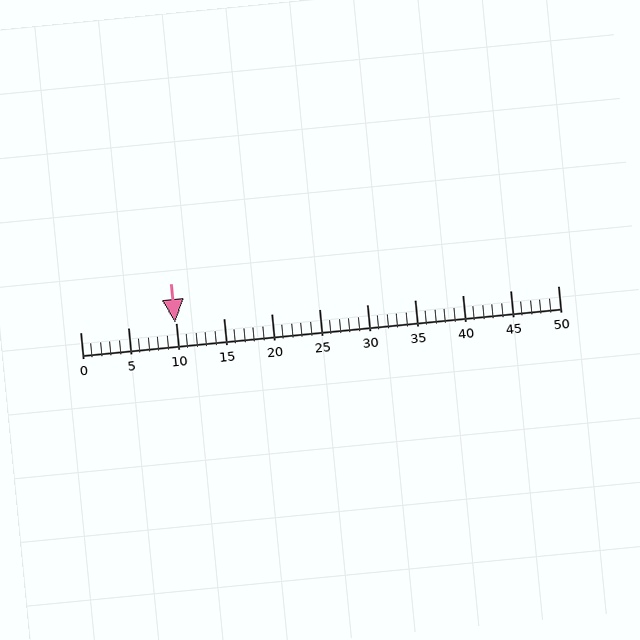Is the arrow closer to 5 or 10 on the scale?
The arrow is closer to 10.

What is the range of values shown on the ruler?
The ruler shows values from 0 to 50.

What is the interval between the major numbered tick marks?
The major tick marks are spaced 5 units apart.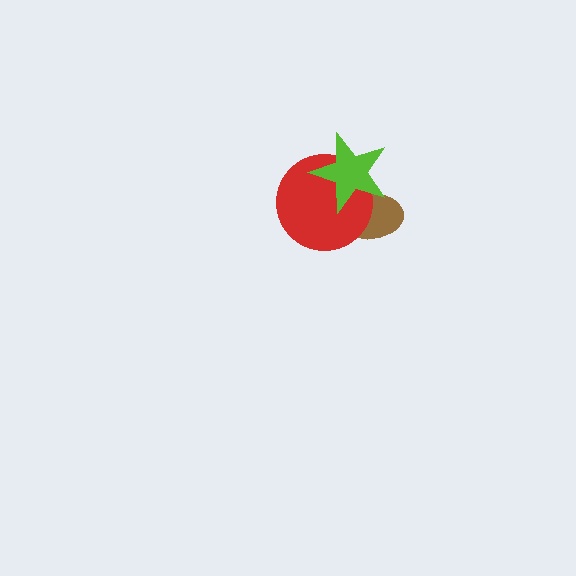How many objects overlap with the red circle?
2 objects overlap with the red circle.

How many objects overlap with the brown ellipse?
2 objects overlap with the brown ellipse.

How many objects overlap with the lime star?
2 objects overlap with the lime star.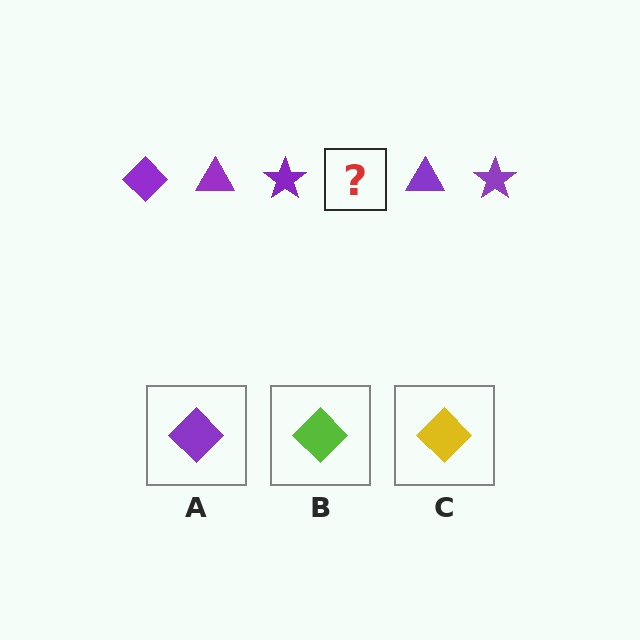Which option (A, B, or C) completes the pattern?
A.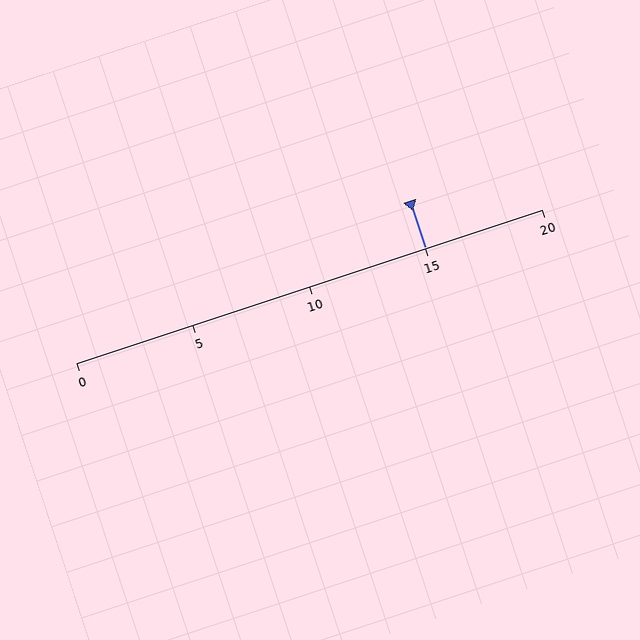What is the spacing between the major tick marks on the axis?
The major ticks are spaced 5 apart.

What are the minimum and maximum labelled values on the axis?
The axis runs from 0 to 20.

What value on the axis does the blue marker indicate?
The marker indicates approximately 15.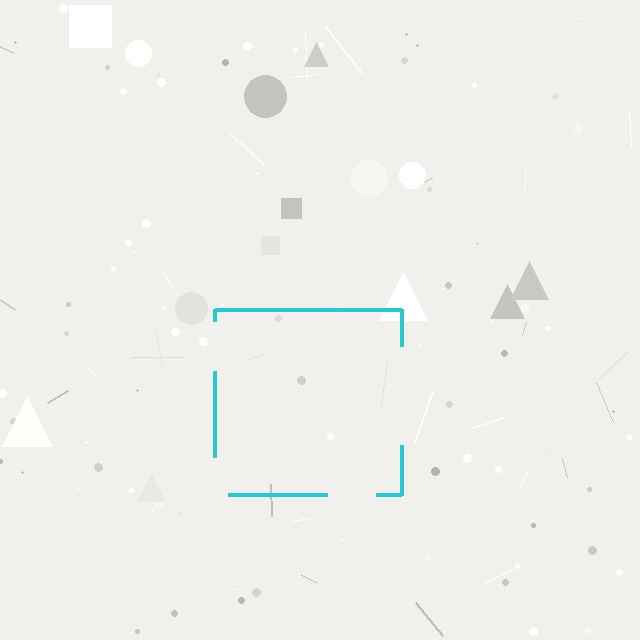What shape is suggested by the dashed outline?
The dashed outline suggests a square.